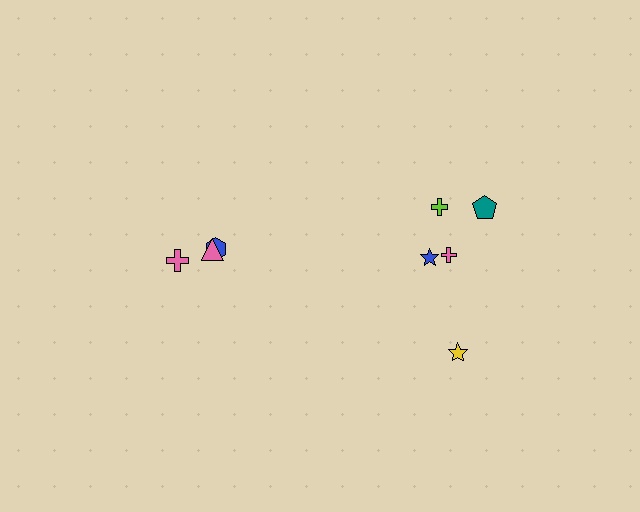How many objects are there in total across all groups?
There are 8 objects.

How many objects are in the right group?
There are 5 objects.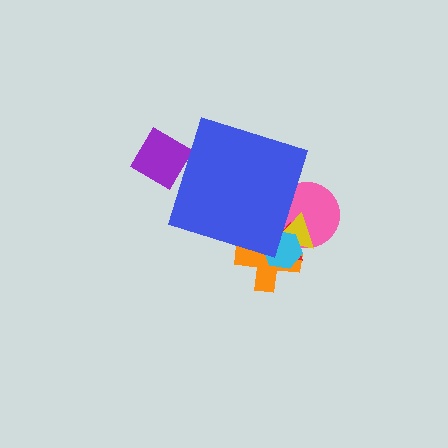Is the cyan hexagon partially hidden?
Yes, the cyan hexagon is partially hidden behind the blue diamond.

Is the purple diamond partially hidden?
Yes, the purple diamond is partially hidden behind the blue diamond.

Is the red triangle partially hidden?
Yes, the red triangle is partially hidden behind the blue diamond.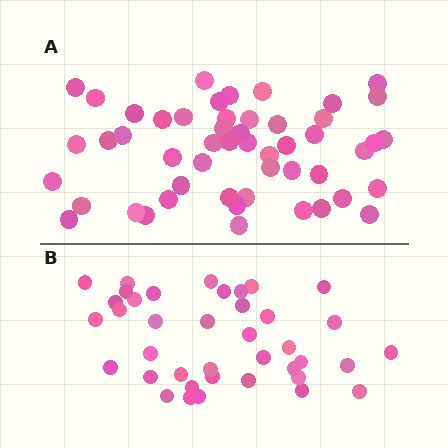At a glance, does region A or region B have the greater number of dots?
Region A (the top region) has more dots.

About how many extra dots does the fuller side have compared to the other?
Region A has roughly 12 or so more dots than region B.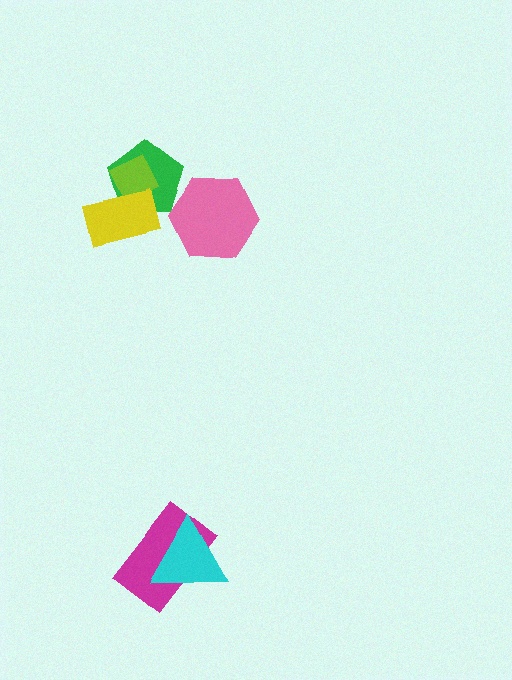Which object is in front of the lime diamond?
The yellow rectangle is in front of the lime diamond.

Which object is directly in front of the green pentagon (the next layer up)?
The lime diamond is directly in front of the green pentagon.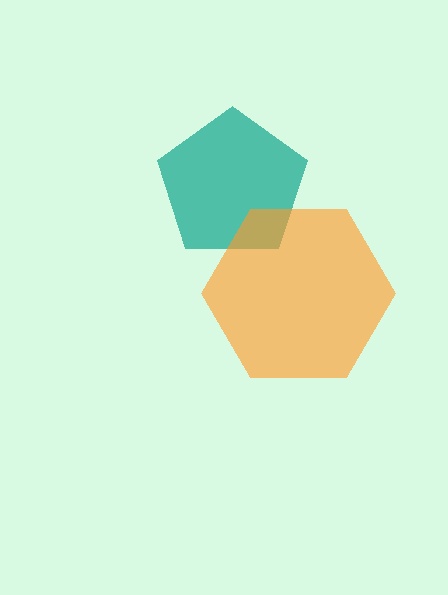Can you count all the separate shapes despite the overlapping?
Yes, there are 2 separate shapes.